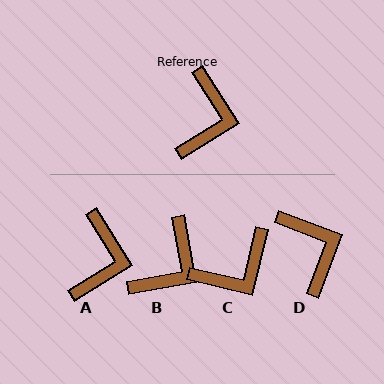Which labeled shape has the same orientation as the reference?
A.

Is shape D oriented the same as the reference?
No, it is off by about 37 degrees.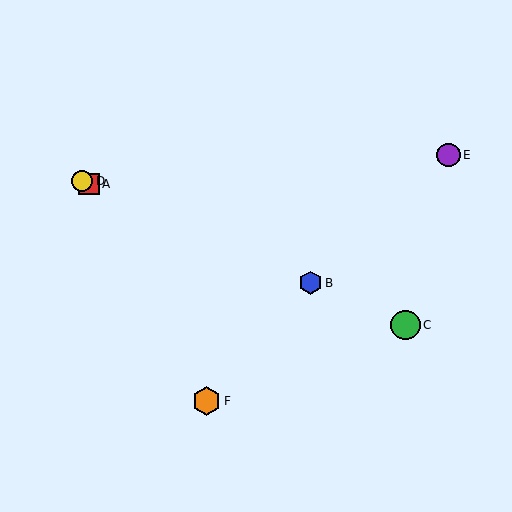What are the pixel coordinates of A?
Object A is at (89, 184).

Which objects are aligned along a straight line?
Objects A, B, C, D are aligned along a straight line.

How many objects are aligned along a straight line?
4 objects (A, B, C, D) are aligned along a straight line.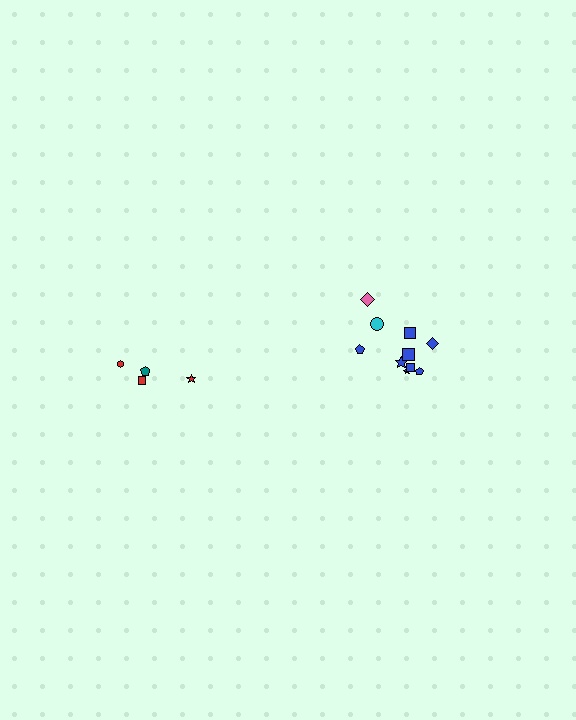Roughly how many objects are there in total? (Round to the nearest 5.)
Roughly 15 objects in total.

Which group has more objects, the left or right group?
The right group.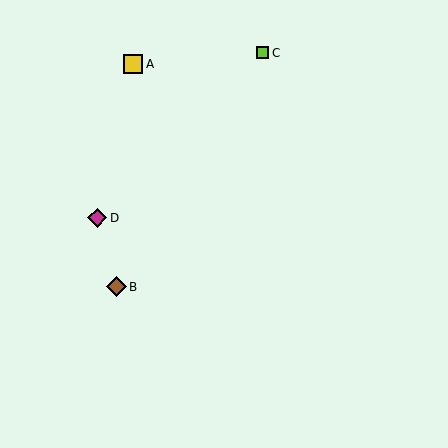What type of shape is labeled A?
Shape A is a yellow square.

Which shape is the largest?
The brown diamond (labeled B) is the largest.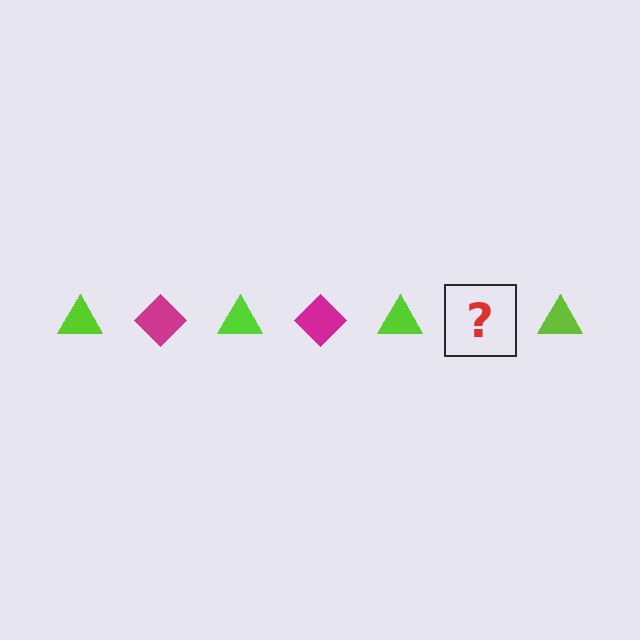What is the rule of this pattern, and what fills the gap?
The rule is that the pattern alternates between lime triangle and magenta diamond. The gap should be filled with a magenta diamond.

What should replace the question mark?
The question mark should be replaced with a magenta diamond.